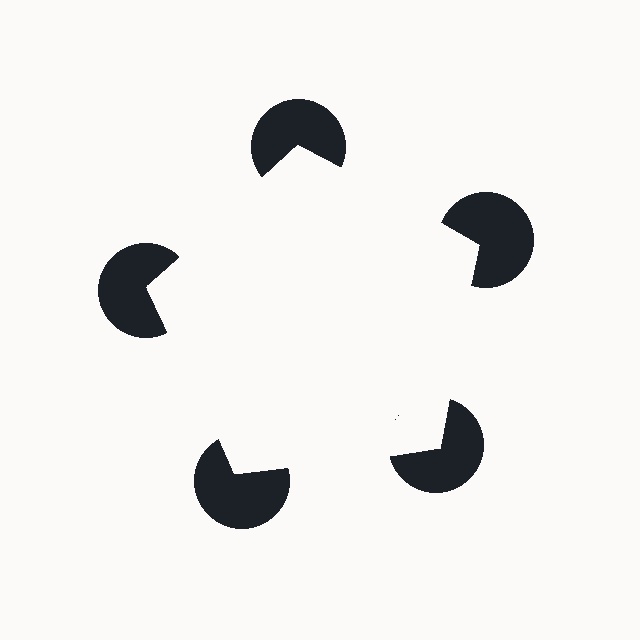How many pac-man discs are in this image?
There are 5 — one at each vertex of the illusory pentagon.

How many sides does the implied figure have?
5 sides.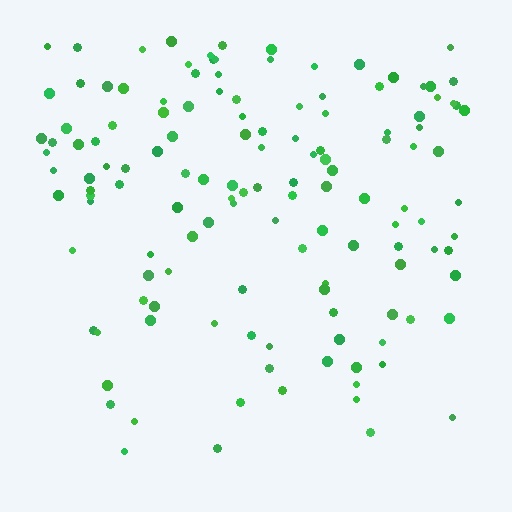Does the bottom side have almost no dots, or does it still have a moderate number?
Still a moderate number, just noticeably fewer than the top.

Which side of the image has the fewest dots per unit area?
The bottom.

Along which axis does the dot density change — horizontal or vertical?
Vertical.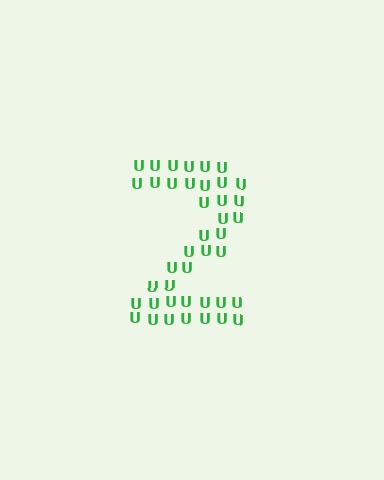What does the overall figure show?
The overall figure shows the digit 2.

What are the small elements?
The small elements are letter U's.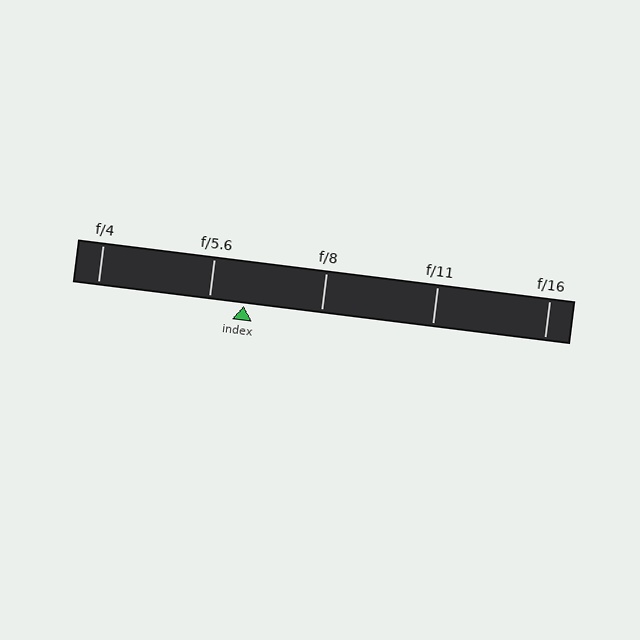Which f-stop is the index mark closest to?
The index mark is closest to f/5.6.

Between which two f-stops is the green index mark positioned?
The index mark is between f/5.6 and f/8.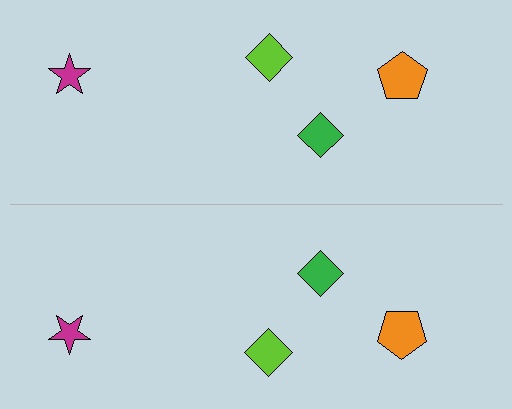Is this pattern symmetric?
Yes, this pattern has bilateral (reflection) symmetry.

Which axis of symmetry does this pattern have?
The pattern has a horizontal axis of symmetry running through the center of the image.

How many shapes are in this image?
There are 8 shapes in this image.